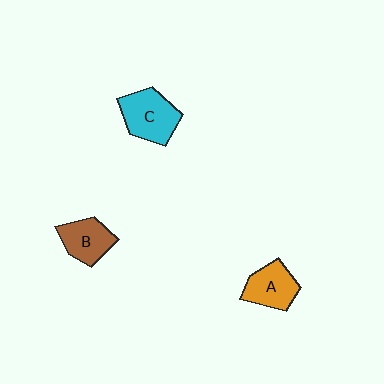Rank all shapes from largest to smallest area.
From largest to smallest: C (cyan), A (orange), B (brown).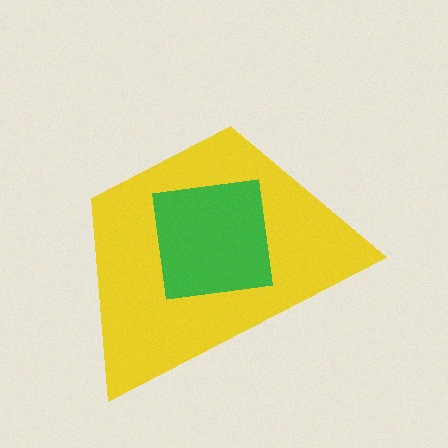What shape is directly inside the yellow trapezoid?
The green square.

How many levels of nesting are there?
2.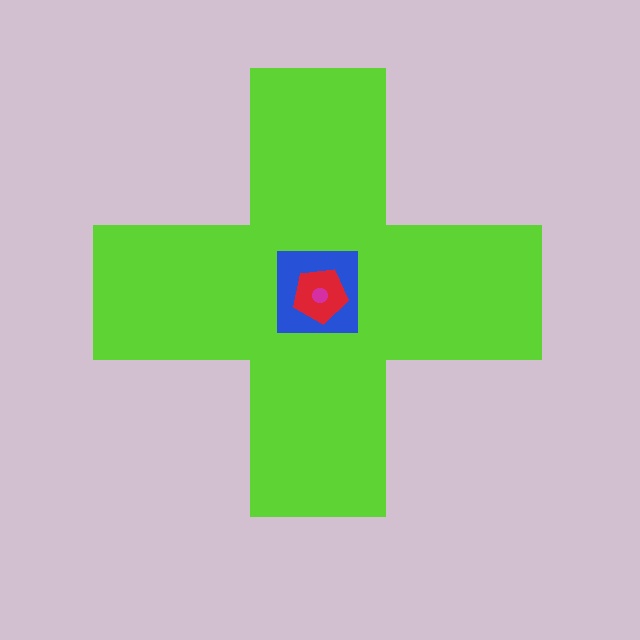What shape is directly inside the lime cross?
The blue square.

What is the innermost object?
The magenta circle.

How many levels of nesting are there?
4.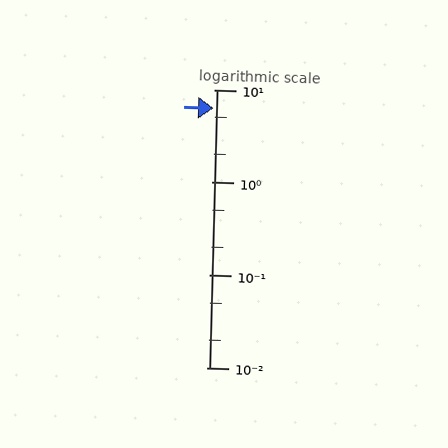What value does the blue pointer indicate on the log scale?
The pointer indicates approximately 6.3.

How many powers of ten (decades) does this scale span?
The scale spans 3 decades, from 0.01 to 10.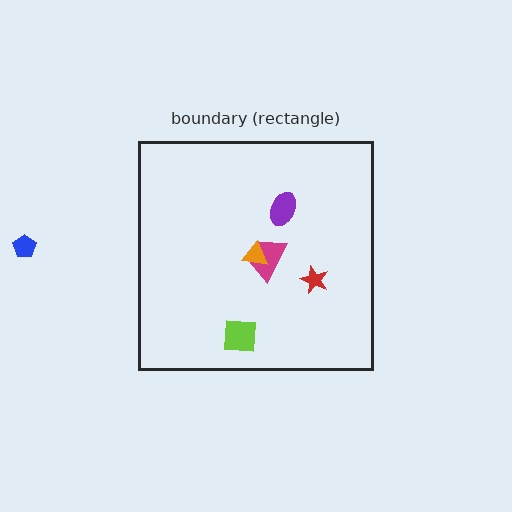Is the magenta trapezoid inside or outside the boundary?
Inside.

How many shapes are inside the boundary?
5 inside, 1 outside.